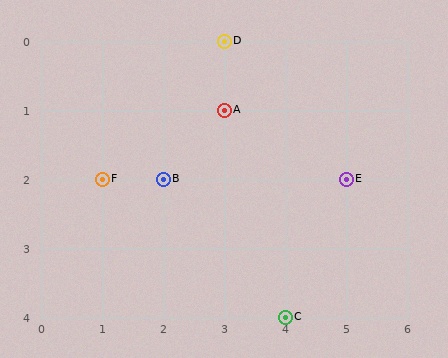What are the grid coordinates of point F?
Point F is at grid coordinates (1, 2).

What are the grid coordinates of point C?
Point C is at grid coordinates (4, 4).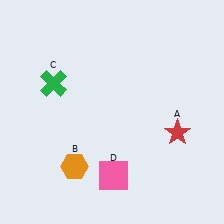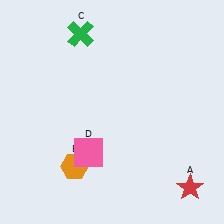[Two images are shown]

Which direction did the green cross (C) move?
The green cross (C) moved up.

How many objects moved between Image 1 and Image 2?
3 objects moved between the two images.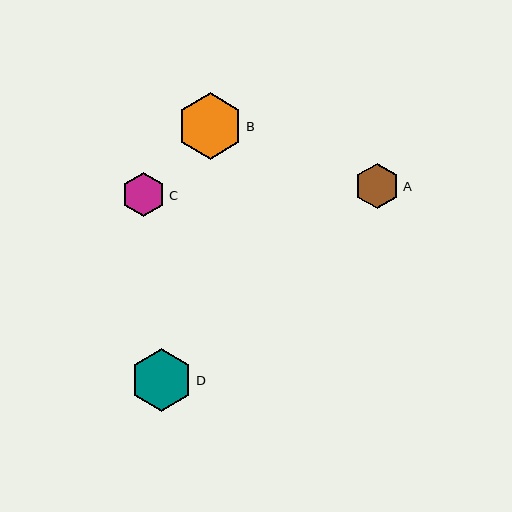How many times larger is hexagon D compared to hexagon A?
Hexagon D is approximately 1.4 times the size of hexagon A.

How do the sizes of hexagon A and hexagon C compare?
Hexagon A and hexagon C are approximately the same size.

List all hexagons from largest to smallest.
From largest to smallest: B, D, A, C.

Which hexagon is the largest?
Hexagon B is the largest with a size of approximately 66 pixels.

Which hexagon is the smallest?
Hexagon C is the smallest with a size of approximately 44 pixels.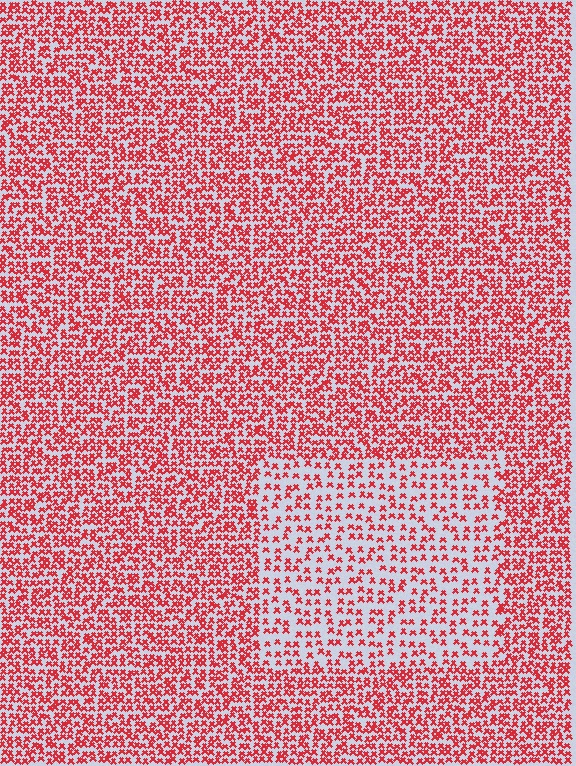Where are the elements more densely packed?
The elements are more densely packed outside the rectangle boundary.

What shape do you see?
I see a rectangle.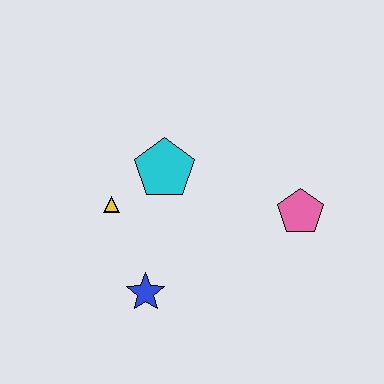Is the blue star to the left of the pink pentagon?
Yes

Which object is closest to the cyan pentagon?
The yellow triangle is closest to the cyan pentagon.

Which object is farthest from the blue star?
The pink pentagon is farthest from the blue star.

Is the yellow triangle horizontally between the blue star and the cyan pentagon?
No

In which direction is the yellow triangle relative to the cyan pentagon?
The yellow triangle is to the left of the cyan pentagon.